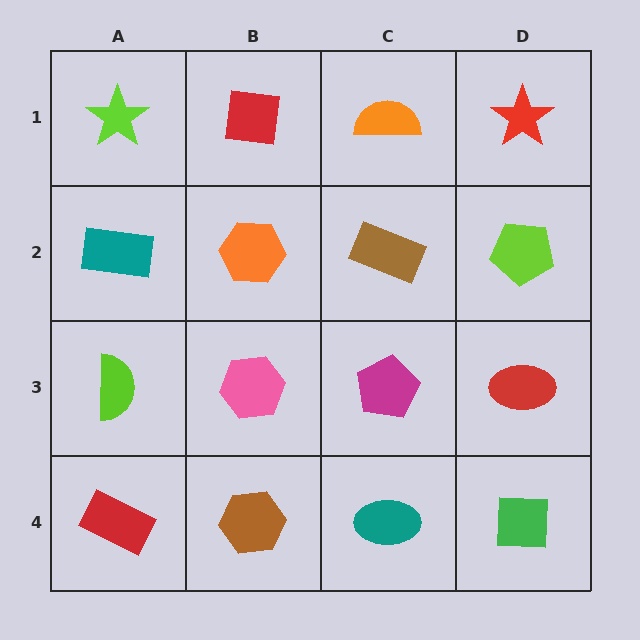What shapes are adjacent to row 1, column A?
A teal rectangle (row 2, column A), a red square (row 1, column B).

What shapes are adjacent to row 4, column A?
A lime semicircle (row 3, column A), a brown hexagon (row 4, column B).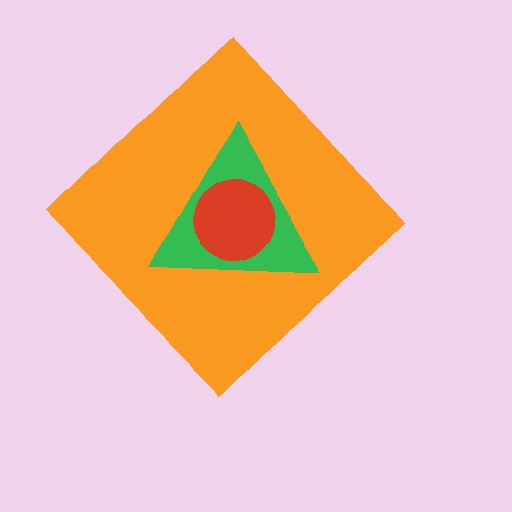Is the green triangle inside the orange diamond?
Yes.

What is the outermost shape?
The orange diamond.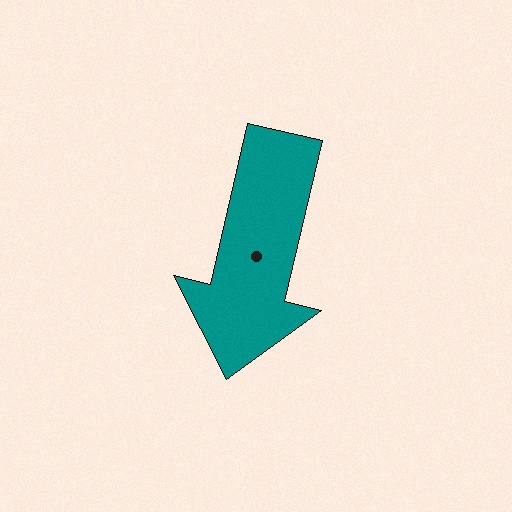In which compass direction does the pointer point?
South.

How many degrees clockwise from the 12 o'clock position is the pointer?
Approximately 193 degrees.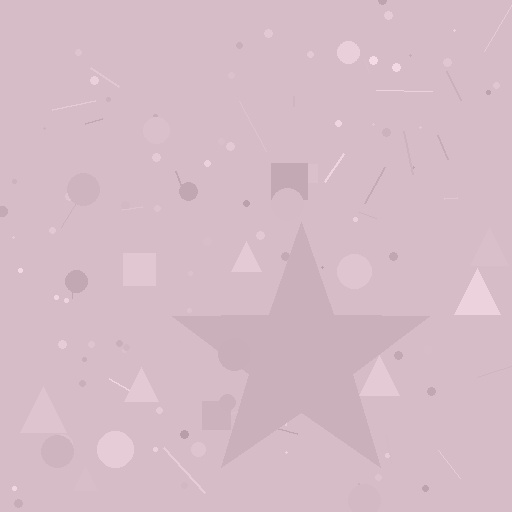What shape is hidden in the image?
A star is hidden in the image.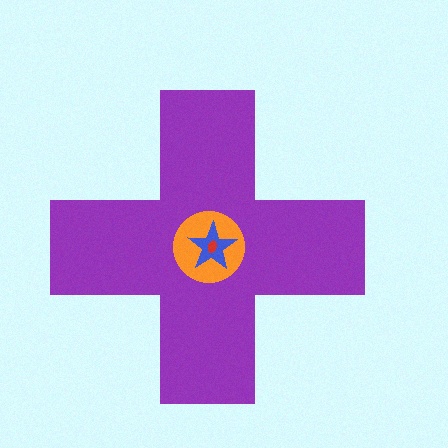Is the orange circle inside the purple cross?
Yes.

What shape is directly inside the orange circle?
The blue star.